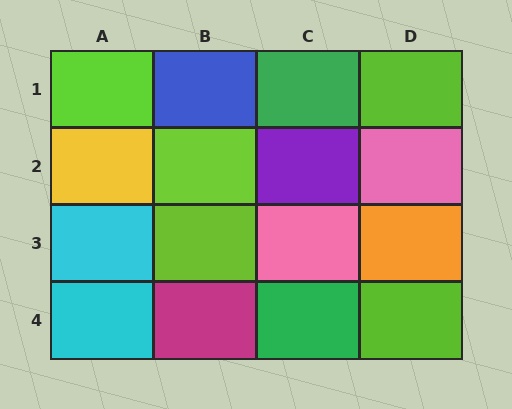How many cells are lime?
5 cells are lime.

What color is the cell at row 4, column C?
Green.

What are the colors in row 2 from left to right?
Yellow, lime, purple, pink.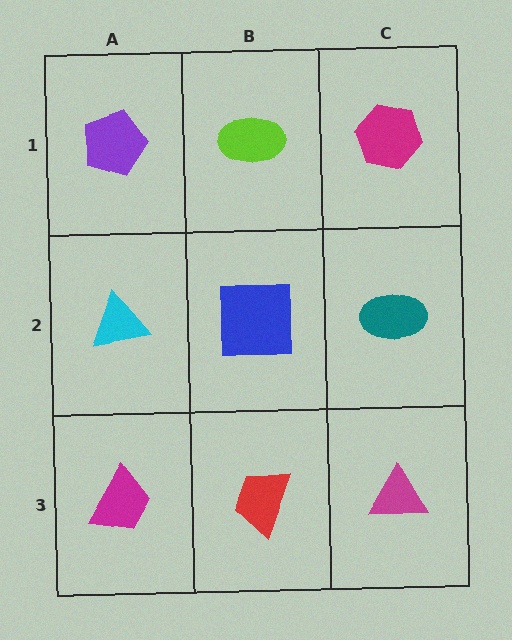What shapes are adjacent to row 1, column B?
A blue square (row 2, column B), a purple pentagon (row 1, column A), a magenta hexagon (row 1, column C).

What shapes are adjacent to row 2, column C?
A magenta hexagon (row 1, column C), a magenta triangle (row 3, column C), a blue square (row 2, column B).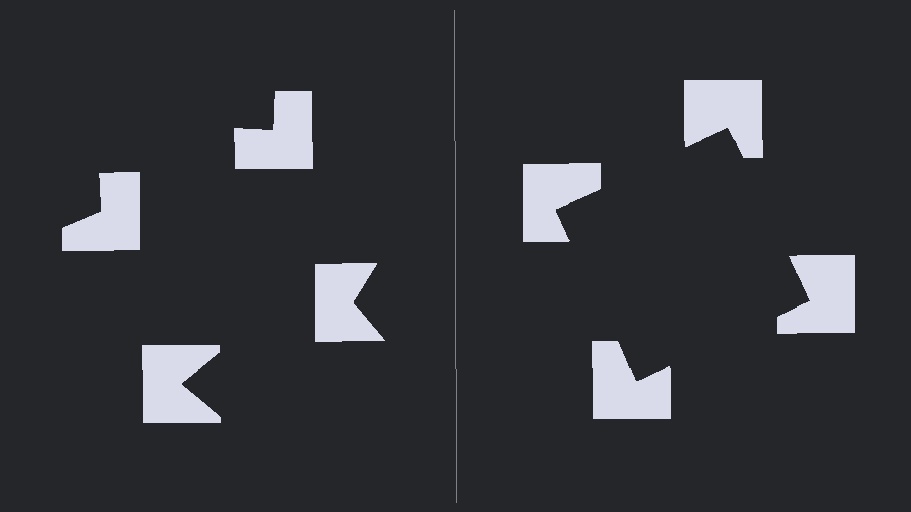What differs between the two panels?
The notched squares are positioned identically on both sides; only the wedge orientations differ. On the right they align to a square; on the left they are misaligned.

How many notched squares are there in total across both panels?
8 — 4 on each side.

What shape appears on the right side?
An illusory square.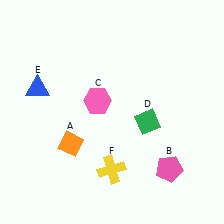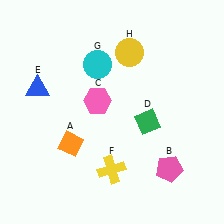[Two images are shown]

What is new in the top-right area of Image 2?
A yellow circle (H) was added in the top-right area of Image 2.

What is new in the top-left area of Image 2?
A cyan circle (G) was added in the top-left area of Image 2.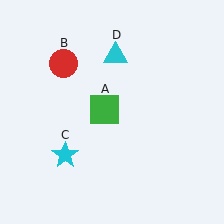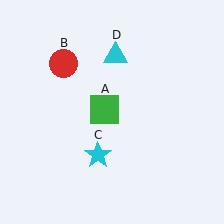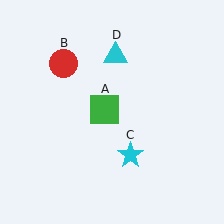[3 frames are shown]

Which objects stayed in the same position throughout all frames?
Green square (object A) and red circle (object B) and cyan triangle (object D) remained stationary.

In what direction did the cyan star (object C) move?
The cyan star (object C) moved right.